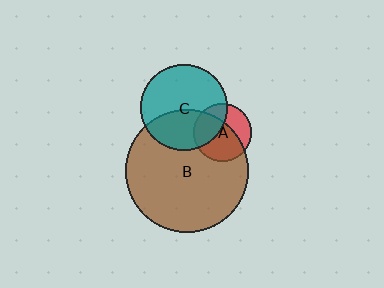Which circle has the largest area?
Circle B (brown).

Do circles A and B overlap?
Yes.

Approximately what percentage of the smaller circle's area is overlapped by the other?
Approximately 65%.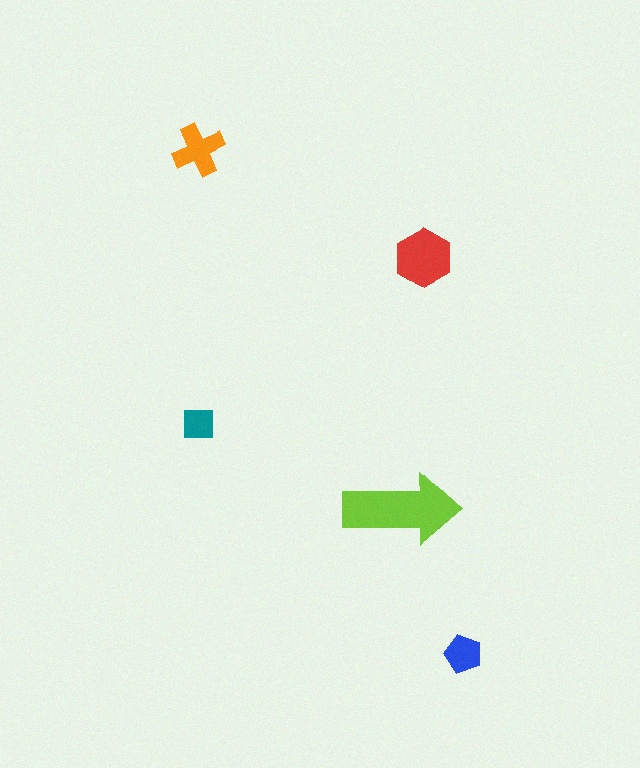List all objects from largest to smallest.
The lime arrow, the red hexagon, the orange cross, the blue pentagon, the teal square.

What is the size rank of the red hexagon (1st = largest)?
2nd.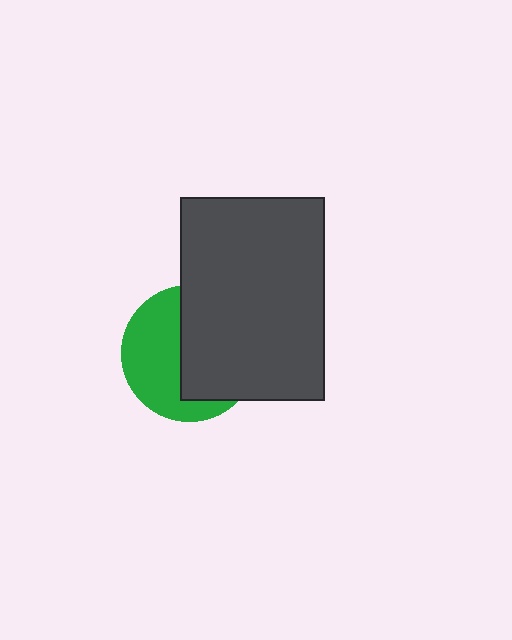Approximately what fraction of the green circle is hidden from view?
Roughly 53% of the green circle is hidden behind the dark gray rectangle.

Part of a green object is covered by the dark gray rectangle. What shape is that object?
It is a circle.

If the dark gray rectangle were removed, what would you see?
You would see the complete green circle.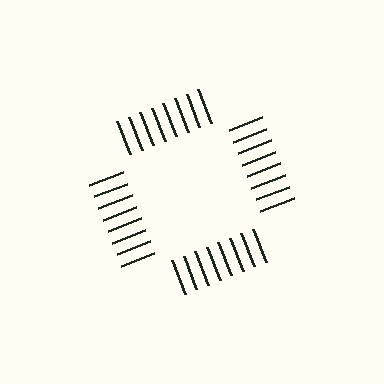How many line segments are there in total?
32 — 8 along each of the 4 edges.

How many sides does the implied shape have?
4 sides — the line-ends trace a square.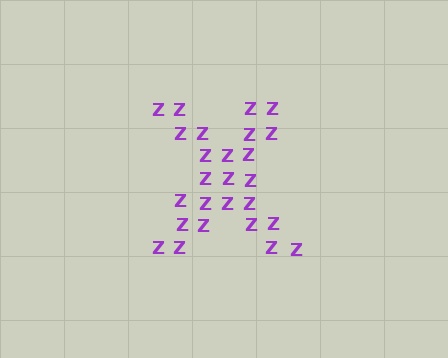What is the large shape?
The large shape is the letter X.